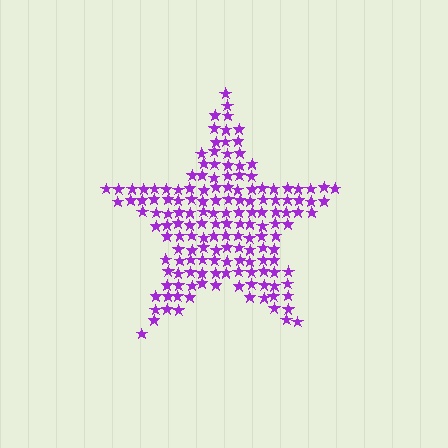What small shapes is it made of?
It is made of small stars.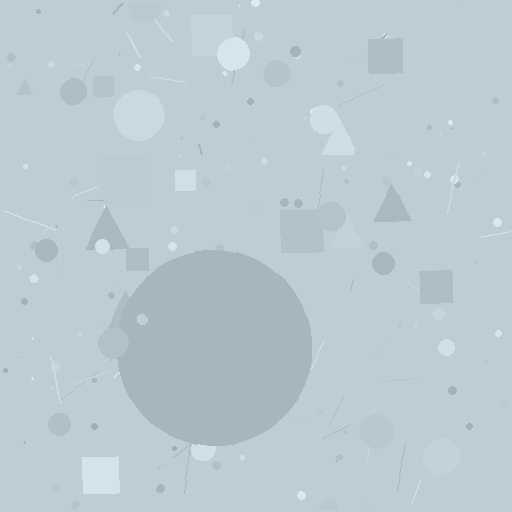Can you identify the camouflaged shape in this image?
The camouflaged shape is a circle.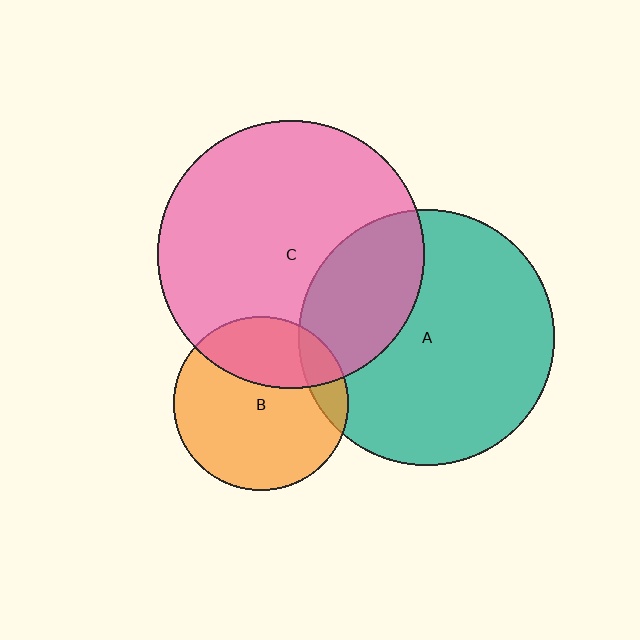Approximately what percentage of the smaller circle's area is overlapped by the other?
Approximately 30%.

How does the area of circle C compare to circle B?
Approximately 2.3 times.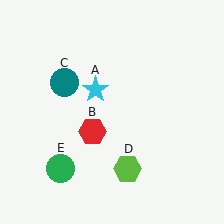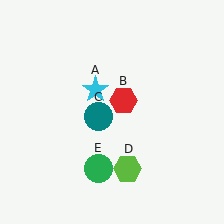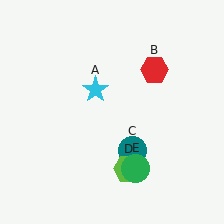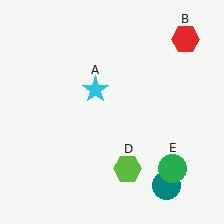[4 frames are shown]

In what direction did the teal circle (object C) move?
The teal circle (object C) moved down and to the right.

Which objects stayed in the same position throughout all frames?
Cyan star (object A) and lime hexagon (object D) remained stationary.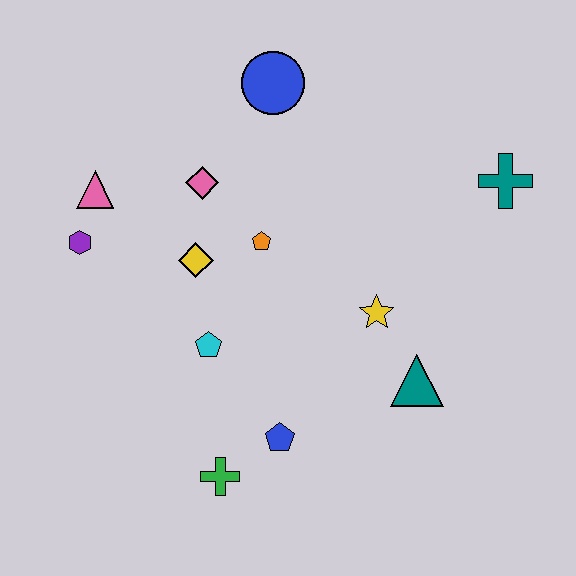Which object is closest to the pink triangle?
The purple hexagon is closest to the pink triangle.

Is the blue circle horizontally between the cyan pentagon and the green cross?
No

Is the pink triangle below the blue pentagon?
No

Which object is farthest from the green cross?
The teal cross is farthest from the green cross.